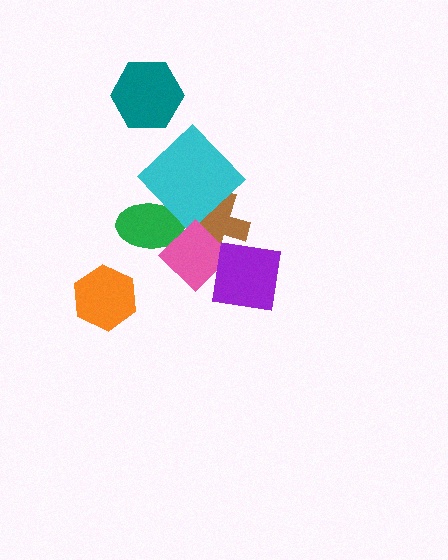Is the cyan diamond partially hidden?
No, no other shape covers it.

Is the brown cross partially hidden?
Yes, it is partially covered by another shape.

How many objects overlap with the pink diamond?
3 objects overlap with the pink diamond.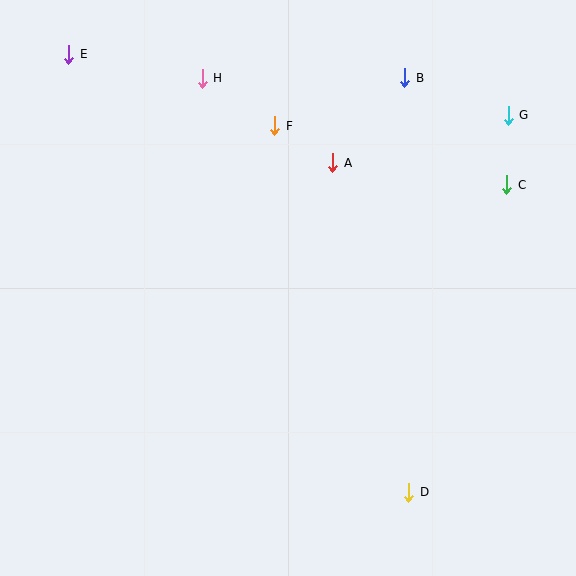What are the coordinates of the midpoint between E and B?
The midpoint between E and B is at (237, 66).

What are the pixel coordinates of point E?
Point E is at (69, 54).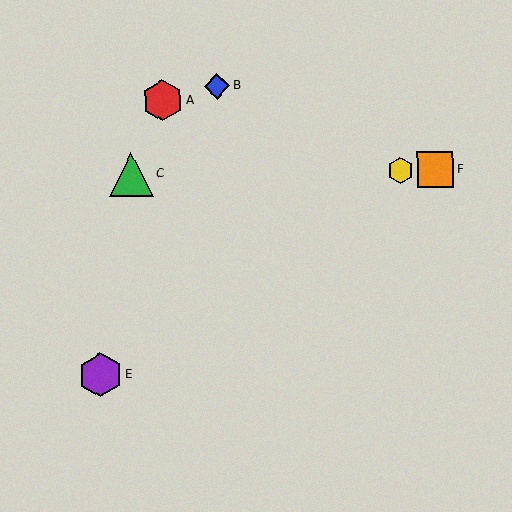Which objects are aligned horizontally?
Objects C, D, F are aligned horizontally.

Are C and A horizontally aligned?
No, C is at y≈174 and A is at y≈100.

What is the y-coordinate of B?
Object B is at y≈86.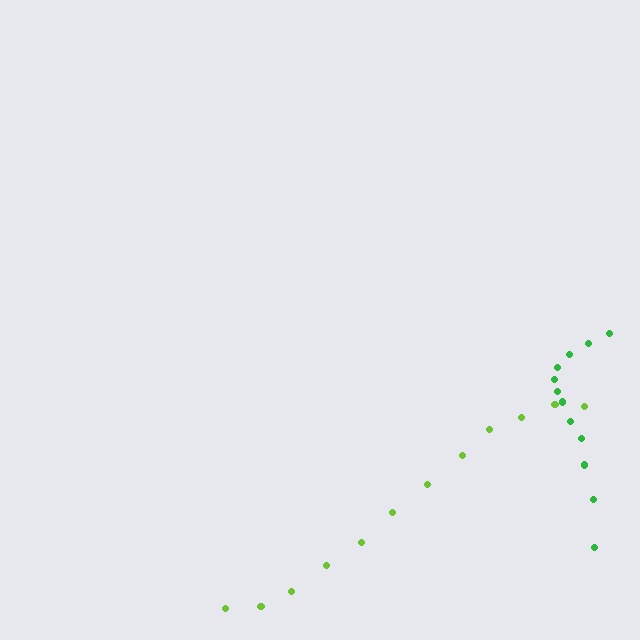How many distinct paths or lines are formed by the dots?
There are 2 distinct paths.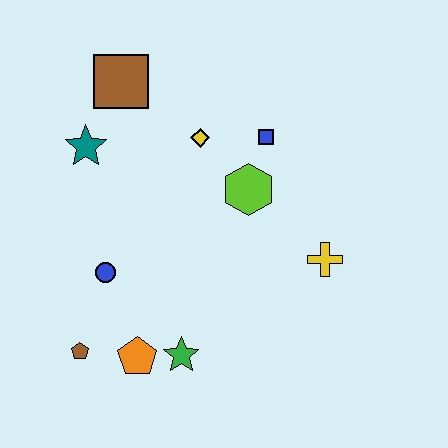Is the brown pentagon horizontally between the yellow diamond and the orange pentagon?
No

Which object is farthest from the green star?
The brown square is farthest from the green star.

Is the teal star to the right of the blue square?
No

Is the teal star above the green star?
Yes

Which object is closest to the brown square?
The teal star is closest to the brown square.